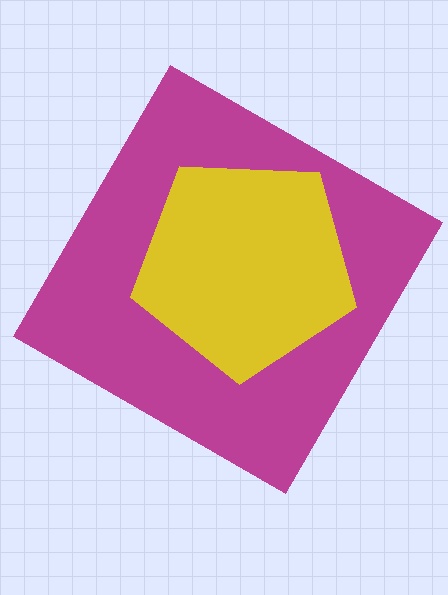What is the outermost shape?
The magenta diamond.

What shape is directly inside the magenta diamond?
The yellow pentagon.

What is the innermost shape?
The yellow pentagon.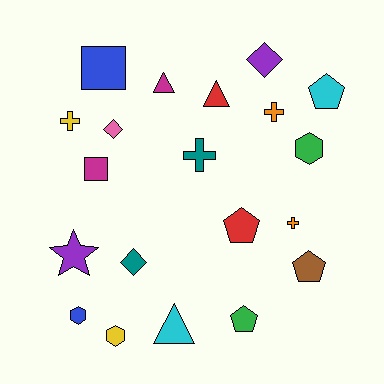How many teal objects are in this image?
There are 2 teal objects.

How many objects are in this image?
There are 20 objects.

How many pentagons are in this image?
There are 4 pentagons.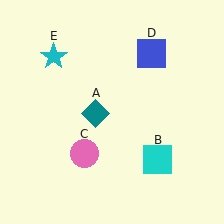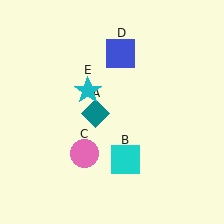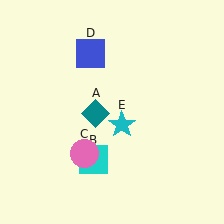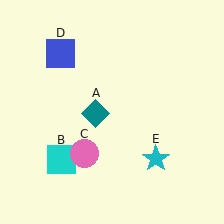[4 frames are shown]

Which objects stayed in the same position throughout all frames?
Teal diamond (object A) and pink circle (object C) remained stationary.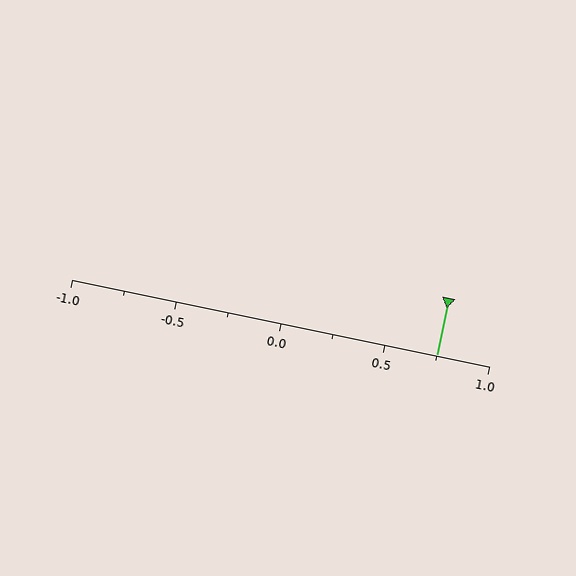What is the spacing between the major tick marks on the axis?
The major ticks are spaced 0.5 apart.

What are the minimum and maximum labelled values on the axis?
The axis runs from -1.0 to 1.0.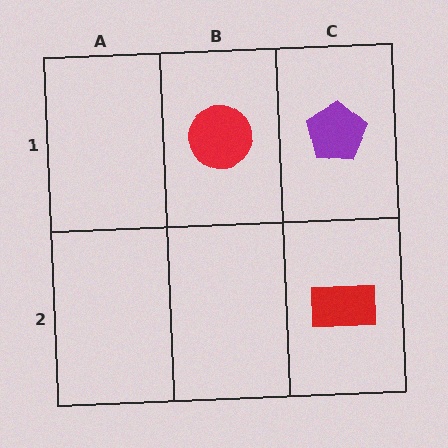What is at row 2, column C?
A red rectangle.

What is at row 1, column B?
A red circle.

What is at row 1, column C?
A purple pentagon.